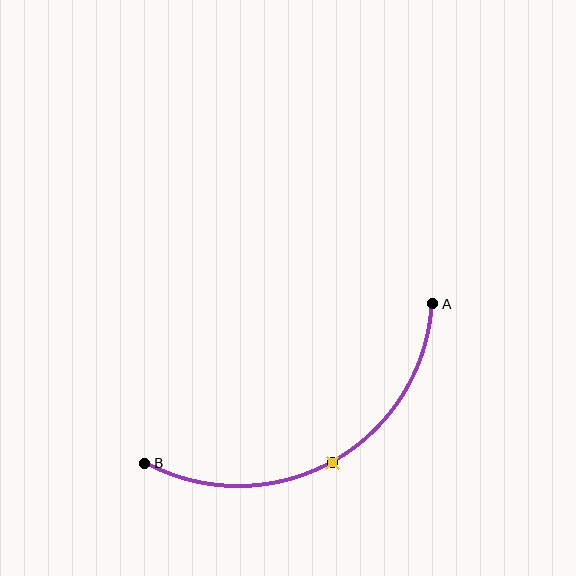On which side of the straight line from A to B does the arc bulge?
The arc bulges below the straight line connecting A and B.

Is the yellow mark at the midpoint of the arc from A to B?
Yes. The yellow mark lies on the arc at equal arc-length from both A and B — it is the arc midpoint.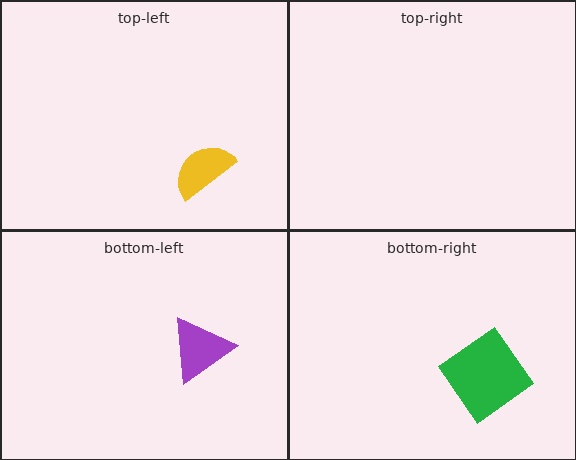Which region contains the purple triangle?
The bottom-left region.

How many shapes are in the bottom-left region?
1.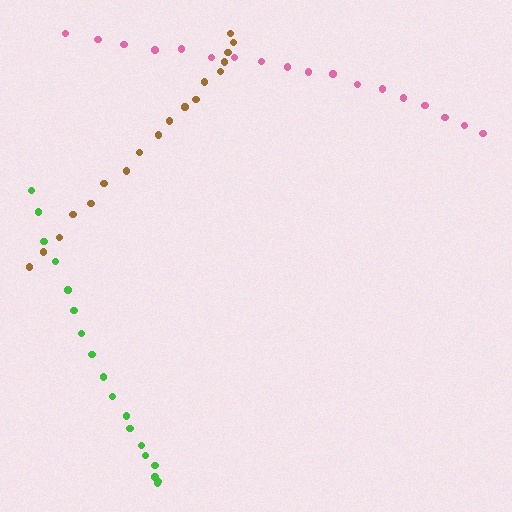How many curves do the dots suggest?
There are 3 distinct paths.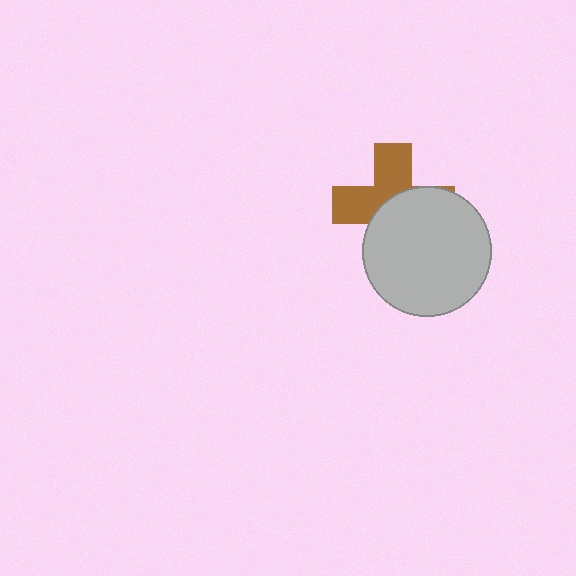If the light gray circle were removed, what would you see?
You would see the complete brown cross.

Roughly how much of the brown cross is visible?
About half of it is visible (roughly 47%).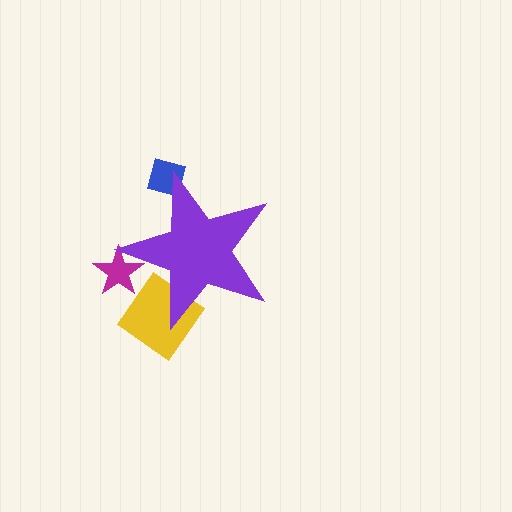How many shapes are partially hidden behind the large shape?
3 shapes are partially hidden.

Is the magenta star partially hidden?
Yes, the magenta star is partially hidden behind the purple star.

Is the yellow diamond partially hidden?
Yes, the yellow diamond is partially hidden behind the purple star.